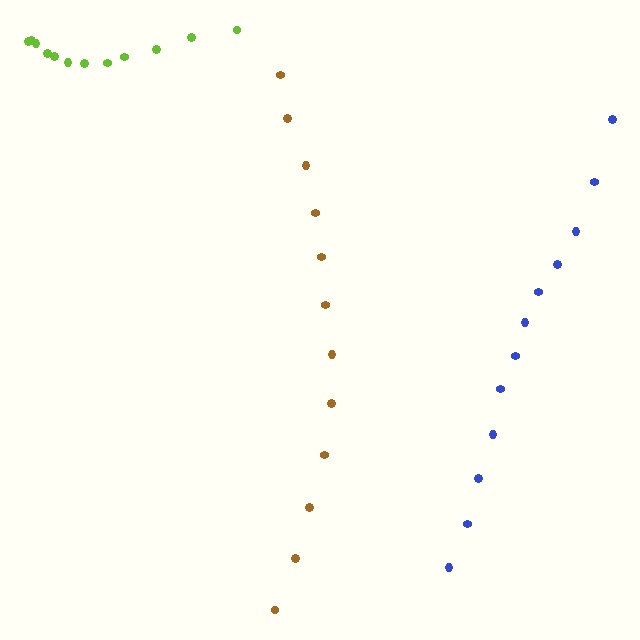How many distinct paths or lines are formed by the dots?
There are 3 distinct paths.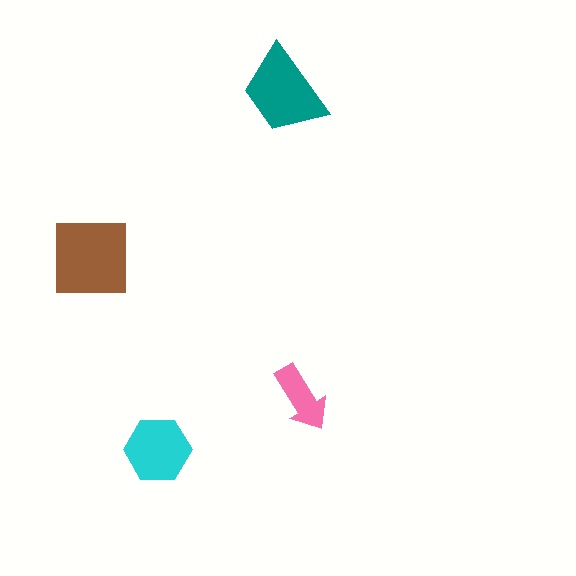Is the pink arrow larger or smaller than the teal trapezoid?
Smaller.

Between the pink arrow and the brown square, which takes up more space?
The brown square.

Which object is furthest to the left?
The brown square is leftmost.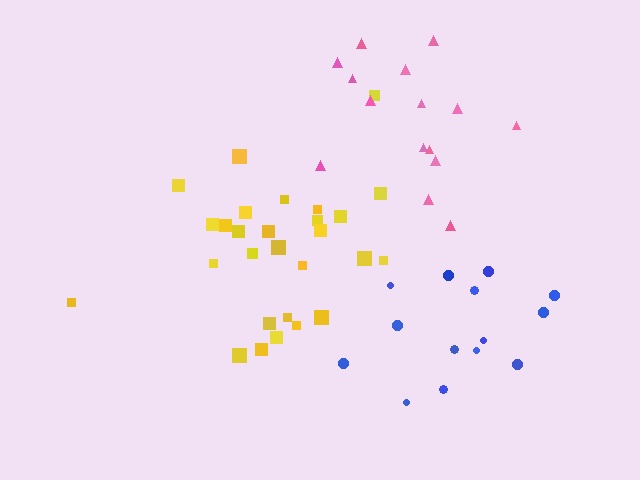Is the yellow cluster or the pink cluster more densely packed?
Yellow.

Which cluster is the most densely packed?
Yellow.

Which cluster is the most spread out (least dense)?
Pink.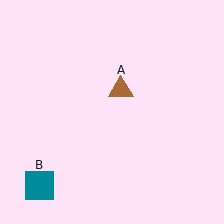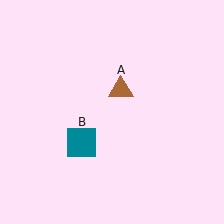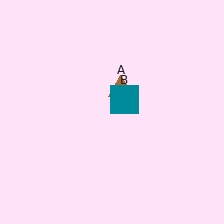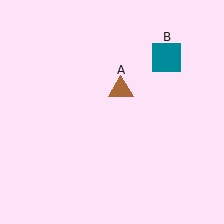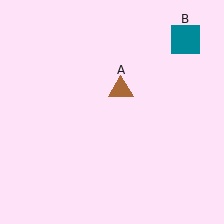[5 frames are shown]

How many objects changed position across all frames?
1 object changed position: teal square (object B).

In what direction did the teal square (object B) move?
The teal square (object B) moved up and to the right.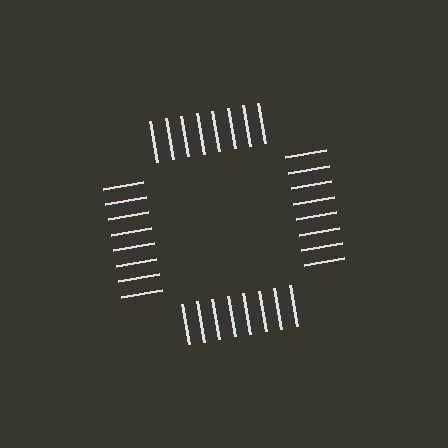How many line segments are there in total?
32 — 8 along each of the 4 edges.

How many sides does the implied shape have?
4 sides — the line-ends trace a square.